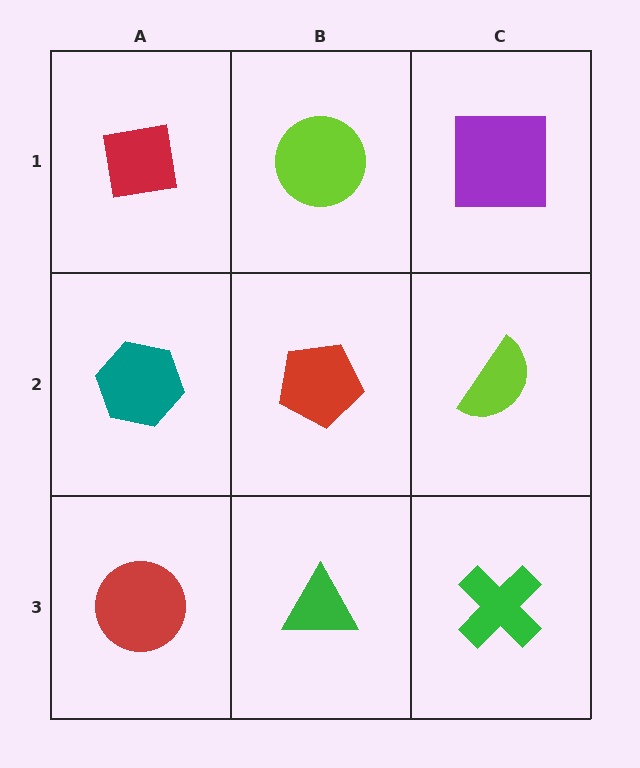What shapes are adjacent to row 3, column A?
A teal hexagon (row 2, column A), a green triangle (row 3, column B).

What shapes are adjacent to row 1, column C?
A lime semicircle (row 2, column C), a lime circle (row 1, column B).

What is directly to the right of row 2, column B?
A lime semicircle.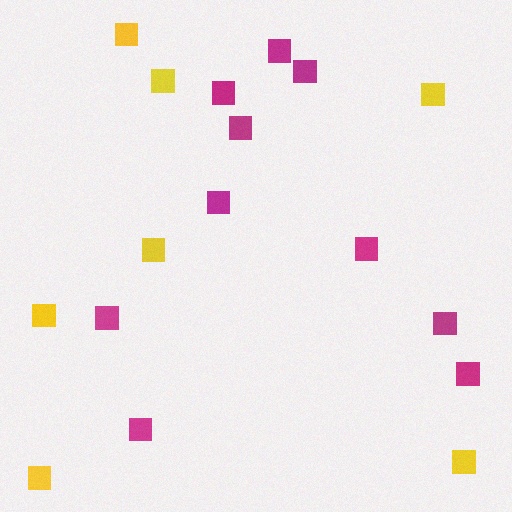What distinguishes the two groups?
There are 2 groups: one group of magenta squares (10) and one group of yellow squares (7).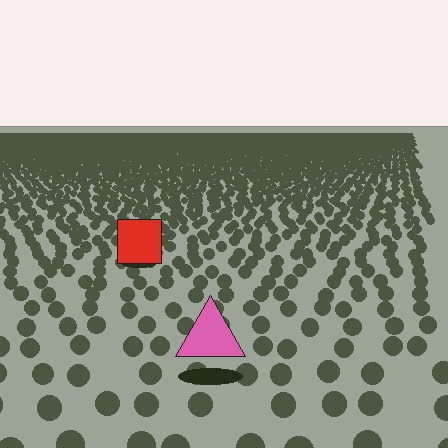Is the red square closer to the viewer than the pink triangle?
No. The pink triangle is closer — you can tell from the texture gradient: the ground texture is coarser near it.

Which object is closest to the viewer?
The pink triangle is closest. The texture marks near it are larger and more spread out.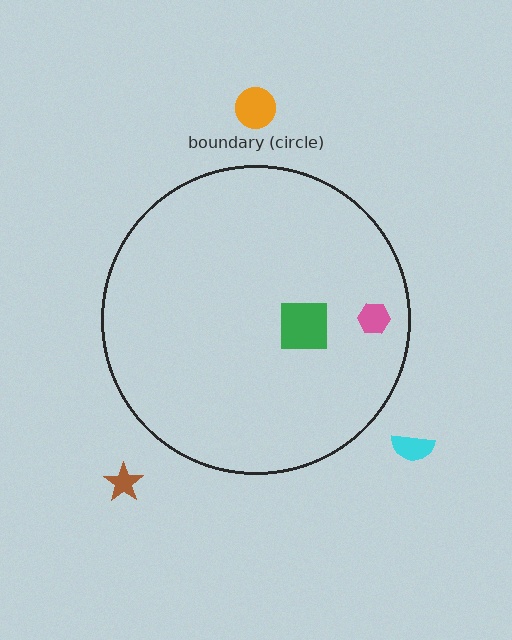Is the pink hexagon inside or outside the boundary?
Inside.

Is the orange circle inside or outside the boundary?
Outside.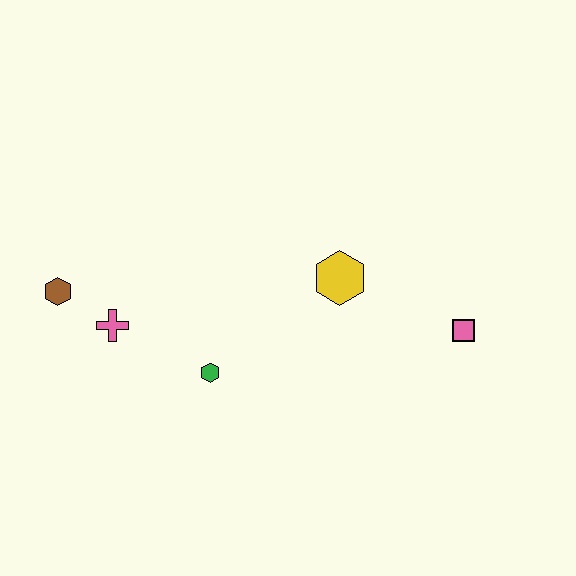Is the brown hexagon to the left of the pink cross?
Yes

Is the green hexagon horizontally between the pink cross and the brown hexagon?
No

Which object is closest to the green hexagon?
The pink cross is closest to the green hexagon.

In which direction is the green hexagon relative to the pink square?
The green hexagon is to the left of the pink square.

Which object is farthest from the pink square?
The brown hexagon is farthest from the pink square.